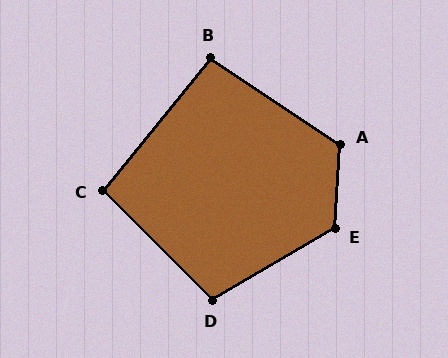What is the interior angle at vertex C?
Approximately 96 degrees (obtuse).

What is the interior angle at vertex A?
Approximately 120 degrees (obtuse).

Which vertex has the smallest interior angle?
B, at approximately 96 degrees.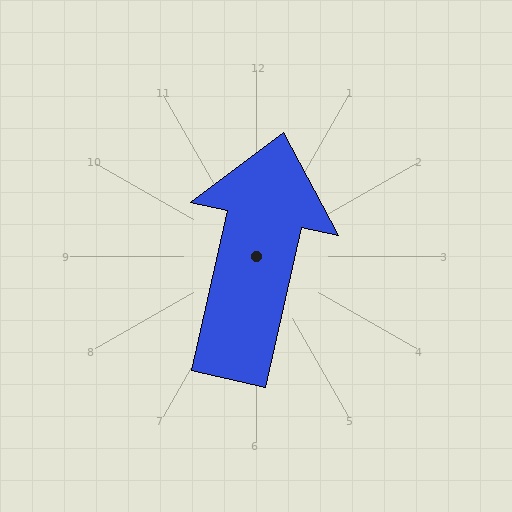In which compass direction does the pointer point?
North.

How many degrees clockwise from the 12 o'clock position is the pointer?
Approximately 13 degrees.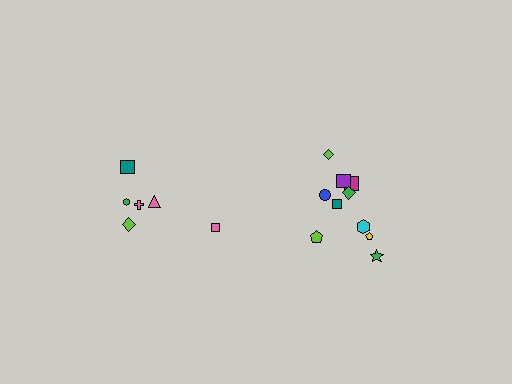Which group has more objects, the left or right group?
The right group.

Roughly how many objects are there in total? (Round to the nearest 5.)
Roughly 15 objects in total.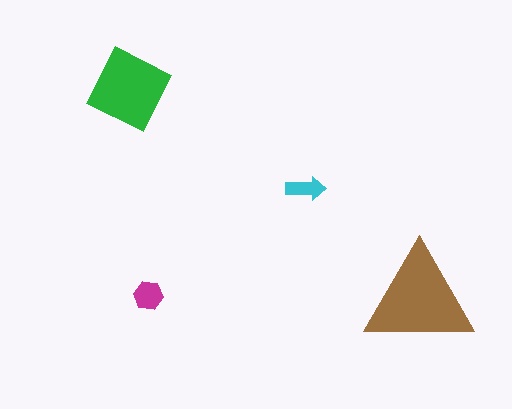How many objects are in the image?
There are 4 objects in the image.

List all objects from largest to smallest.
The brown triangle, the green diamond, the magenta hexagon, the cyan arrow.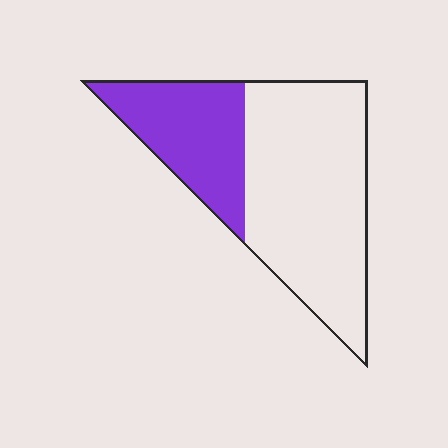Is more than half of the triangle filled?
No.